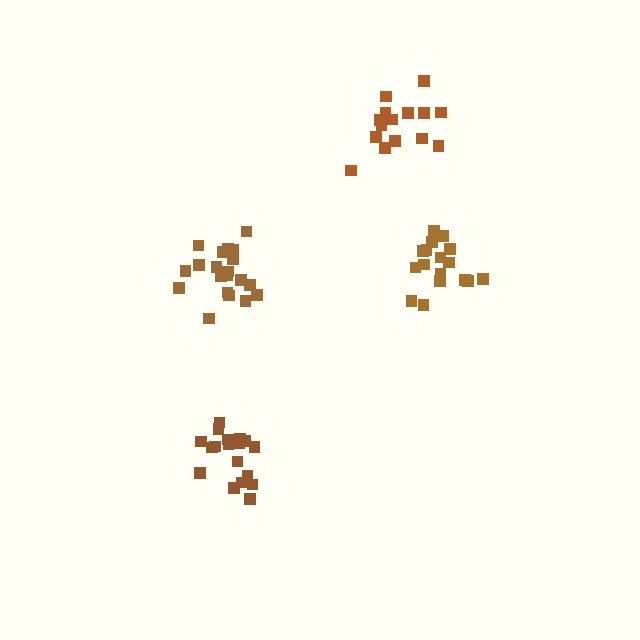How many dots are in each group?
Group 1: 15 dots, Group 2: 20 dots, Group 3: 18 dots, Group 4: 17 dots (70 total).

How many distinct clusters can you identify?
There are 4 distinct clusters.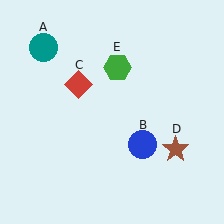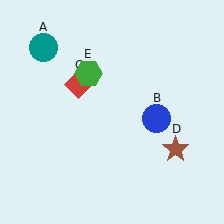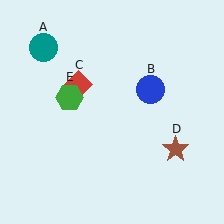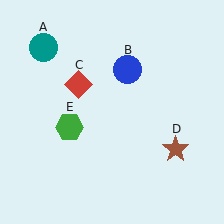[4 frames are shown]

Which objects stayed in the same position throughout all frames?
Teal circle (object A) and red diamond (object C) and brown star (object D) remained stationary.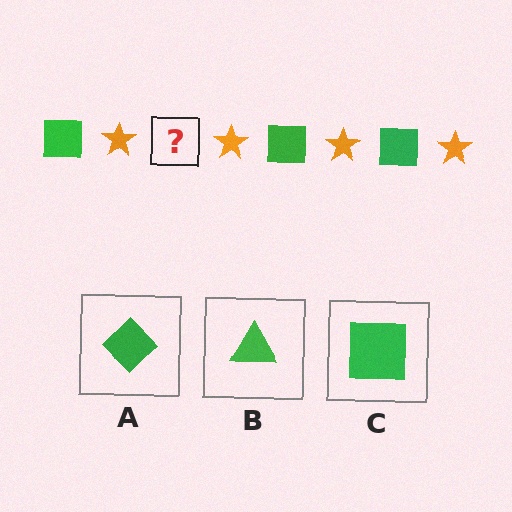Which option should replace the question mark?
Option C.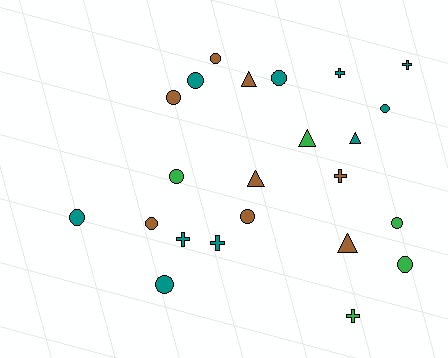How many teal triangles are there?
There is 1 teal triangle.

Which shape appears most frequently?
Circle, with 12 objects.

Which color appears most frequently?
Teal, with 10 objects.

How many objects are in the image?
There are 23 objects.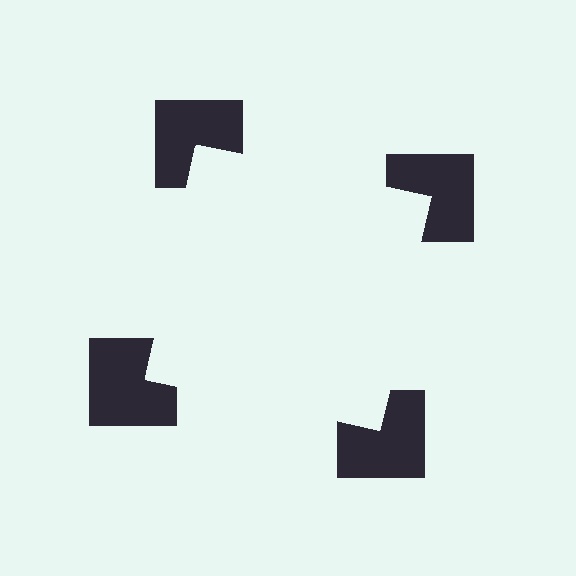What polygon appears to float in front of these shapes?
An illusory square — its edges are inferred from the aligned wedge cuts in the notched squares, not physically drawn.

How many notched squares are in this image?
There are 4 — one at each vertex of the illusory square.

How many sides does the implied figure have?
4 sides.